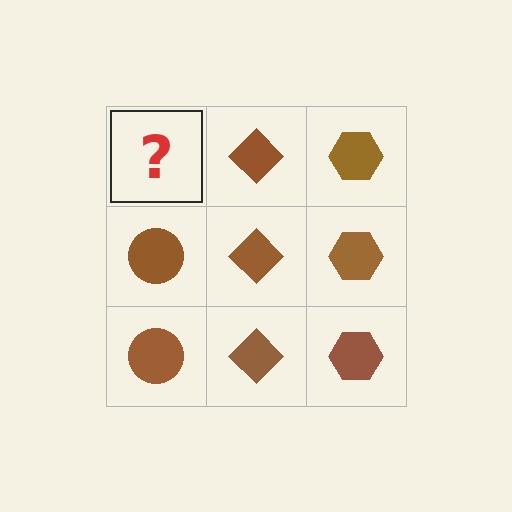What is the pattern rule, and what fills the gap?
The rule is that each column has a consistent shape. The gap should be filled with a brown circle.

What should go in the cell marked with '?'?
The missing cell should contain a brown circle.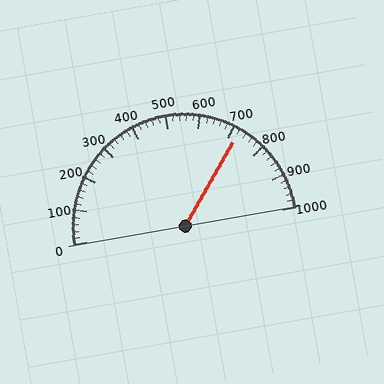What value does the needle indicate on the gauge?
The needle indicates approximately 720.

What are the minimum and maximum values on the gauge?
The gauge ranges from 0 to 1000.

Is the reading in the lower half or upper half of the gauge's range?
The reading is in the upper half of the range (0 to 1000).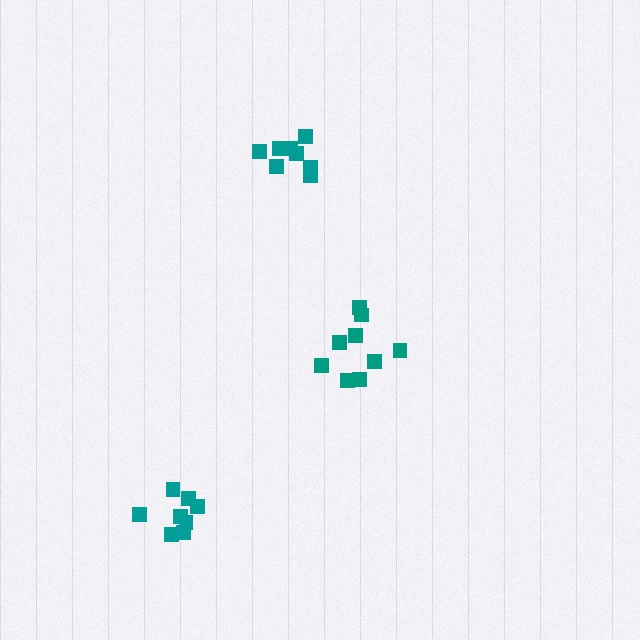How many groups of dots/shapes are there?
There are 3 groups.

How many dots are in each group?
Group 1: 8 dots, Group 2: 8 dots, Group 3: 9 dots (25 total).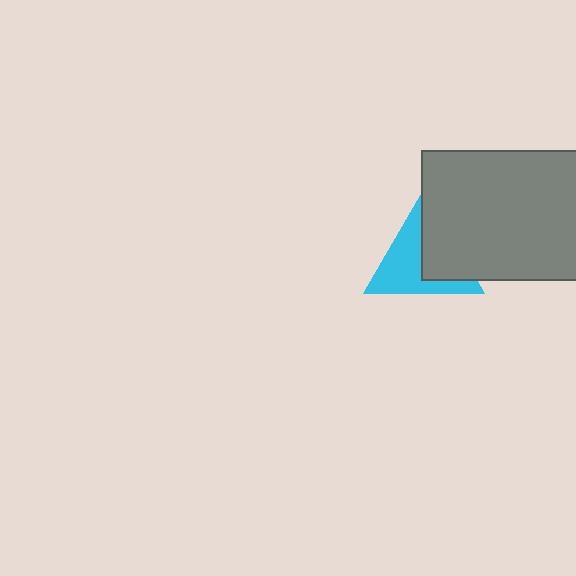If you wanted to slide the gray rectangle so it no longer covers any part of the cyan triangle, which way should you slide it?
Slide it right — that is the most direct way to separate the two shapes.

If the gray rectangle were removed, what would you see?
You would see the complete cyan triangle.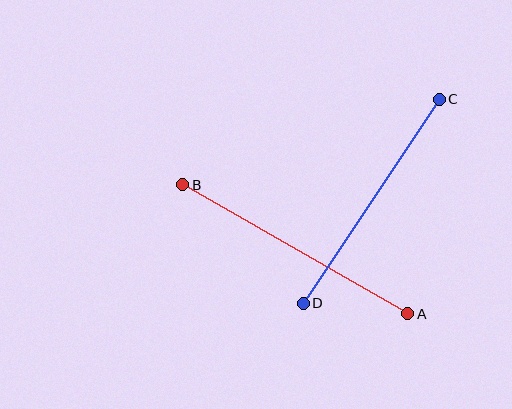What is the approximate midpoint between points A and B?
The midpoint is at approximately (295, 249) pixels.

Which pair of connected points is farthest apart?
Points A and B are farthest apart.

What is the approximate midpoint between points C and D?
The midpoint is at approximately (371, 201) pixels.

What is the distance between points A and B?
The distance is approximately 259 pixels.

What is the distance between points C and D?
The distance is approximately 245 pixels.